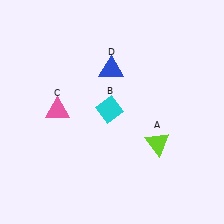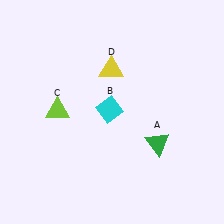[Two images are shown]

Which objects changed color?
A changed from lime to green. C changed from pink to lime. D changed from blue to yellow.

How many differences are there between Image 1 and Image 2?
There are 3 differences between the two images.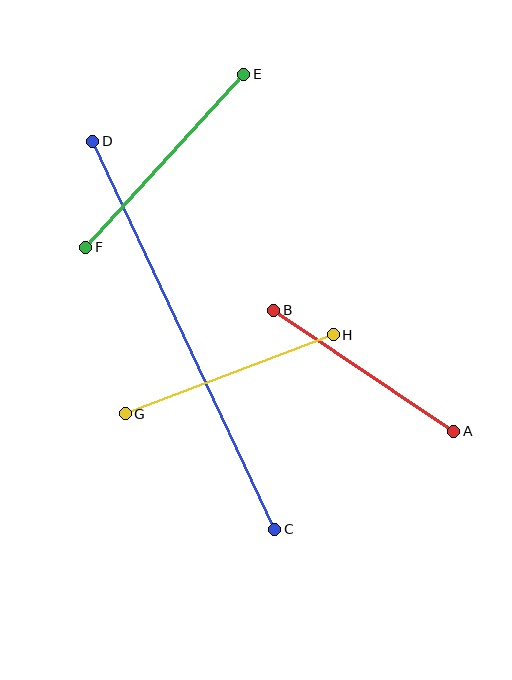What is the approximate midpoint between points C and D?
The midpoint is at approximately (184, 335) pixels.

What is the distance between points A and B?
The distance is approximately 217 pixels.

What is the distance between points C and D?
The distance is approximately 428 pixels.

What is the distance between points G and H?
The distance is approximately 223 pixels.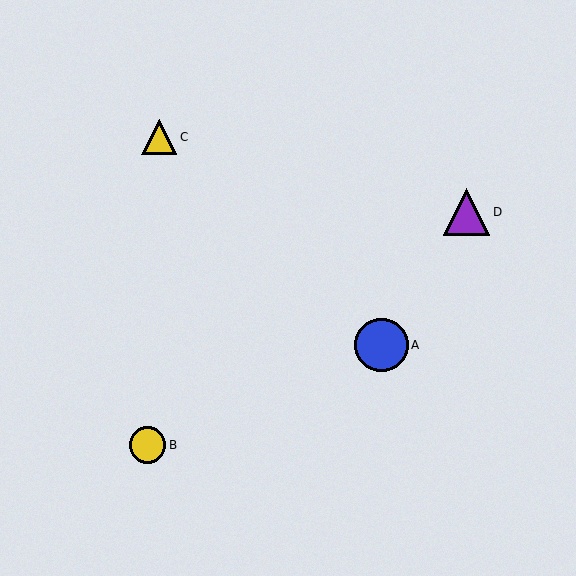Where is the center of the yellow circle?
The center of the yellow circle is at (147, 445).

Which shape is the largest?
The blue circle (labeled A) is the largest.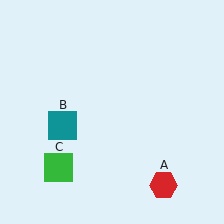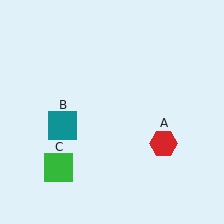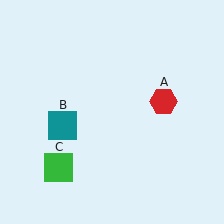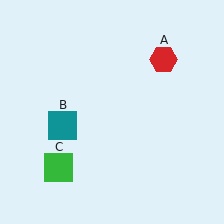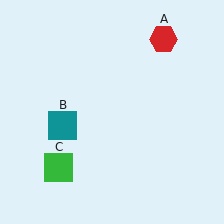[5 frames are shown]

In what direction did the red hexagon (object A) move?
The red hexagon (object A) moved up.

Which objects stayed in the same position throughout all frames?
Teal square (object B) and green square (object C) remained stationary.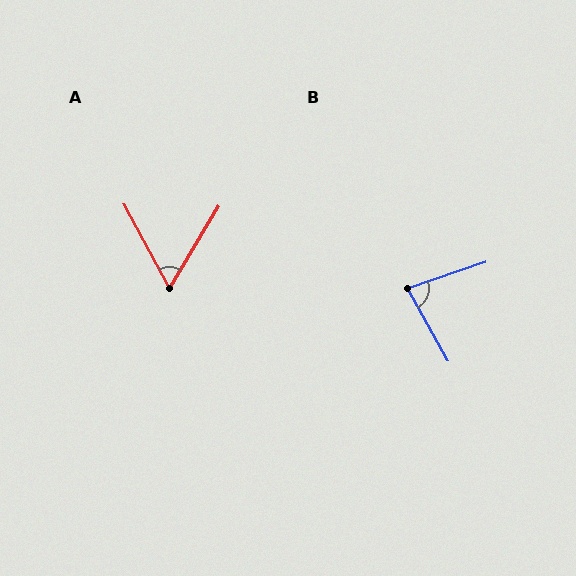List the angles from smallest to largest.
A (59°), B (79°).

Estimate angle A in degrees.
Approximately 59 degrees.